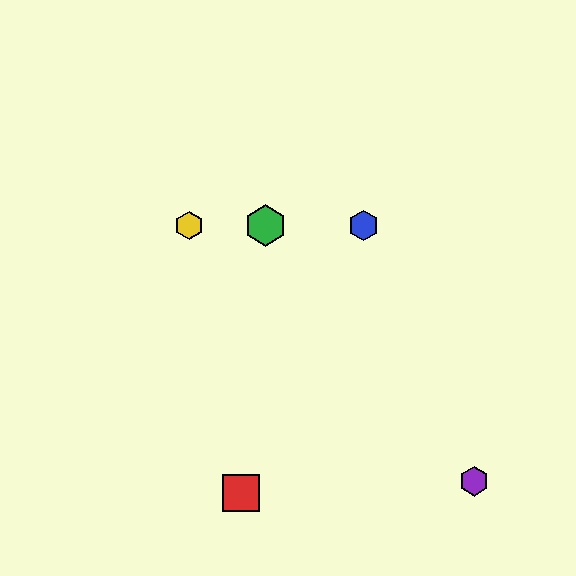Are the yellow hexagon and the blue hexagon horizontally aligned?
Yes, both are at y≈225.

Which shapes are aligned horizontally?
The blue hexagon, the green hexagon, the yellow hexagon are aligned horizontally.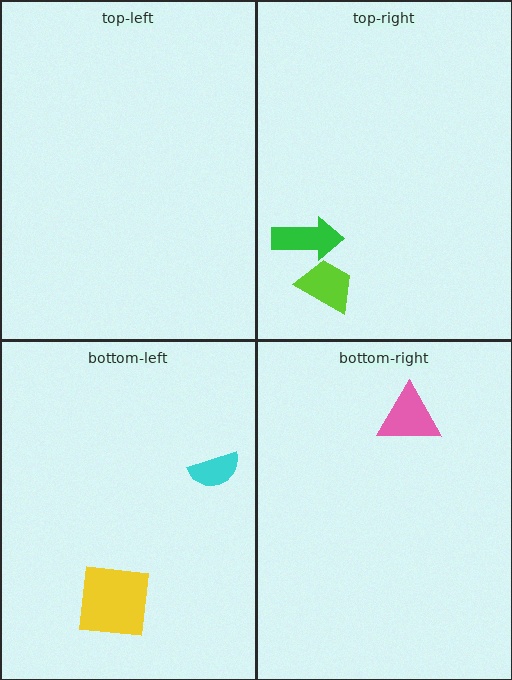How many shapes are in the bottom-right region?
1.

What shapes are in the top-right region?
The lime trapezoid, the green arrow.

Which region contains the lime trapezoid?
The top-right region.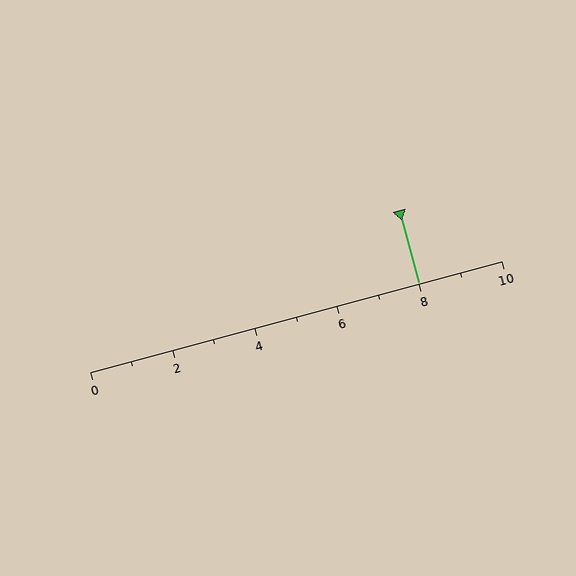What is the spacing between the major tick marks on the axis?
The major ticks are spaced 2 apart.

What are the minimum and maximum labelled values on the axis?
The axis runs from 0 to 10.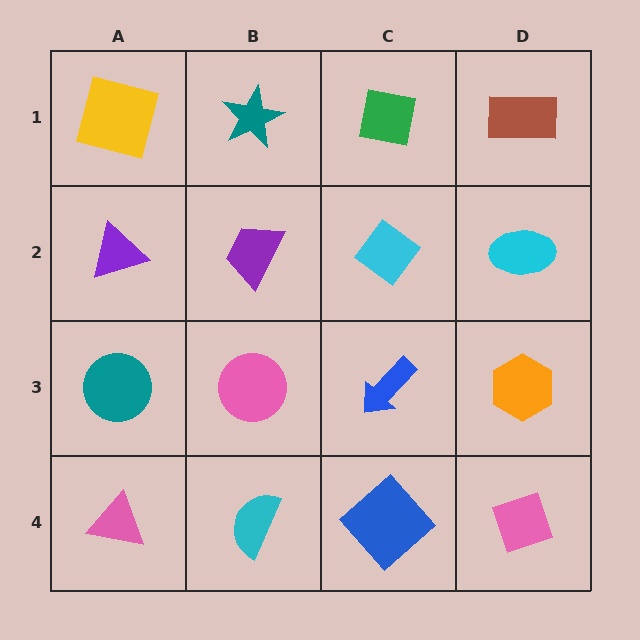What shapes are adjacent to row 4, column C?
A blue arrow (row 3, column C), a cyan semicircle (row 4, column B), a pink diamond (row 4, column D).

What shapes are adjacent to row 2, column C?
A green square (row 1, column C), a blue arrow (row 3, column C), a purple trapezoid (row 2, column B), a cyan ellipse (row 2, column D).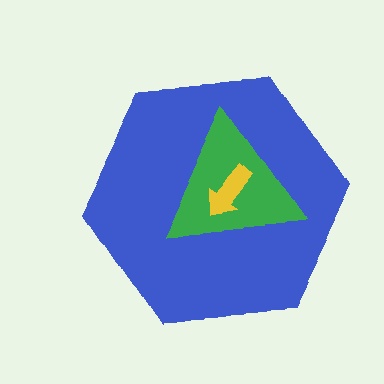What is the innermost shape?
The yellow arrow.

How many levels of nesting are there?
3.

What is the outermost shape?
The blue hexagon.